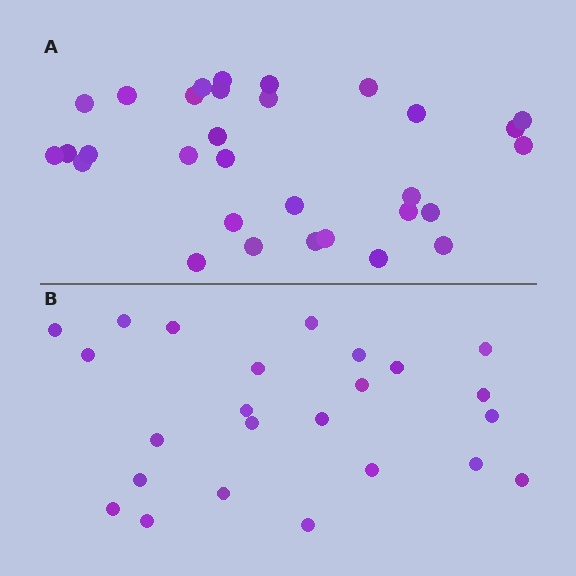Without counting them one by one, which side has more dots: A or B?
Region A (the top region) has more dots.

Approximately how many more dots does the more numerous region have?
Region A has roughly 8 or so more dots than region B.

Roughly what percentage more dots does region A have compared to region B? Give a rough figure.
About 30% more.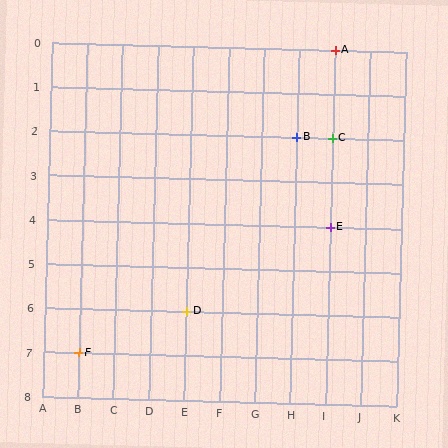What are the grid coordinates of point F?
Point F is at grid coordinates (B, 7).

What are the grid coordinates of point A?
Point A is at grid coordinates (I, 0).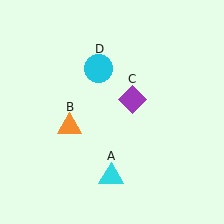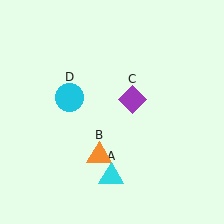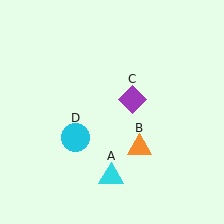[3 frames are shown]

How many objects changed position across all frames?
2 objects changed position: orange triangle (object B), cyan circle (object D).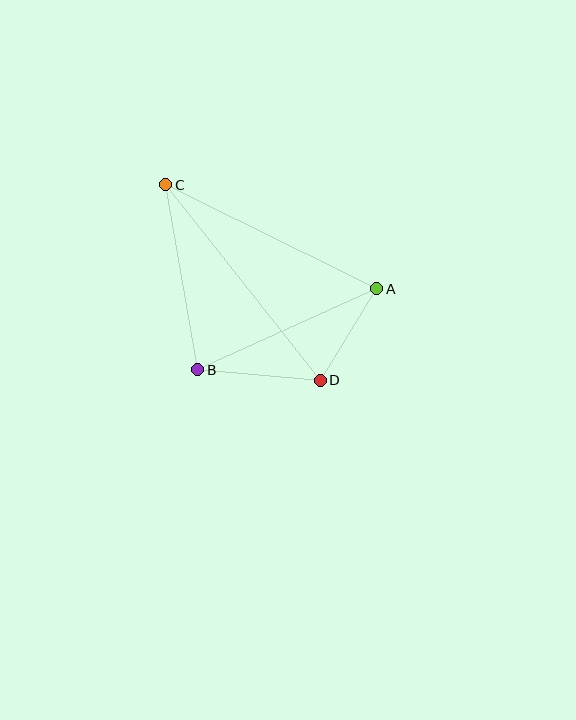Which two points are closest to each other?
Points A and D are closest to each other.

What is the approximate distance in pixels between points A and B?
The distance between A and B is approximately 197 pixels.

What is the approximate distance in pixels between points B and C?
The distance between B and C is approximately 188 pixels.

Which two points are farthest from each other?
Points C and D are farthest from each other.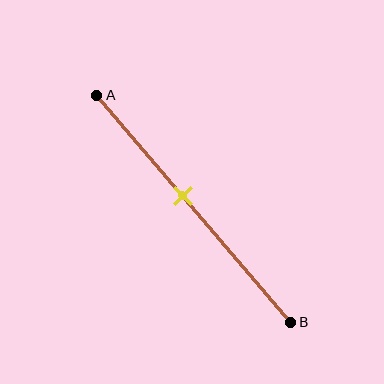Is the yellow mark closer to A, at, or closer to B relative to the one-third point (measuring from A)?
The yellow mark is closer to point B than the one-third point of segment AB.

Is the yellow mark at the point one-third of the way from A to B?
No, the mark is at about 45% from A, not at the 33% one-third point.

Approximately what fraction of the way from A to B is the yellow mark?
The yellow mark is approximately 45% of the way from A to B.